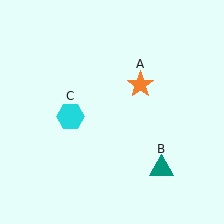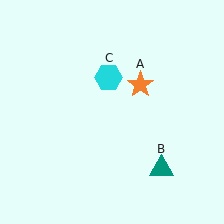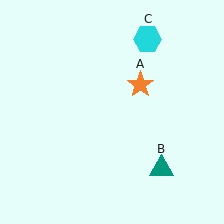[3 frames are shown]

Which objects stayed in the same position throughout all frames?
Orange star (object A) and teal triangle (object B) remained stationary.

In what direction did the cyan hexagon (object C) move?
The cyan hexagon (object C) moved up and to the right.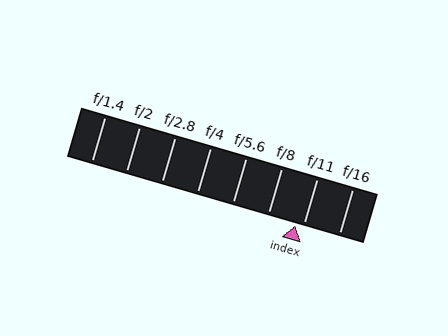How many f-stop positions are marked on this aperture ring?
There are 8 f-stop positions marked.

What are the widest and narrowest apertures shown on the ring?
The widest aperture shown is f/1.4 and the narrowest is f/16.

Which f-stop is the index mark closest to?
The index mark is closest to f/11.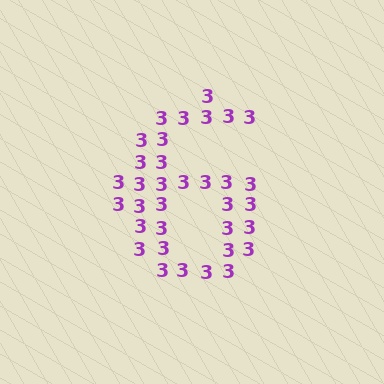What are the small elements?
The small elements are digit 3's.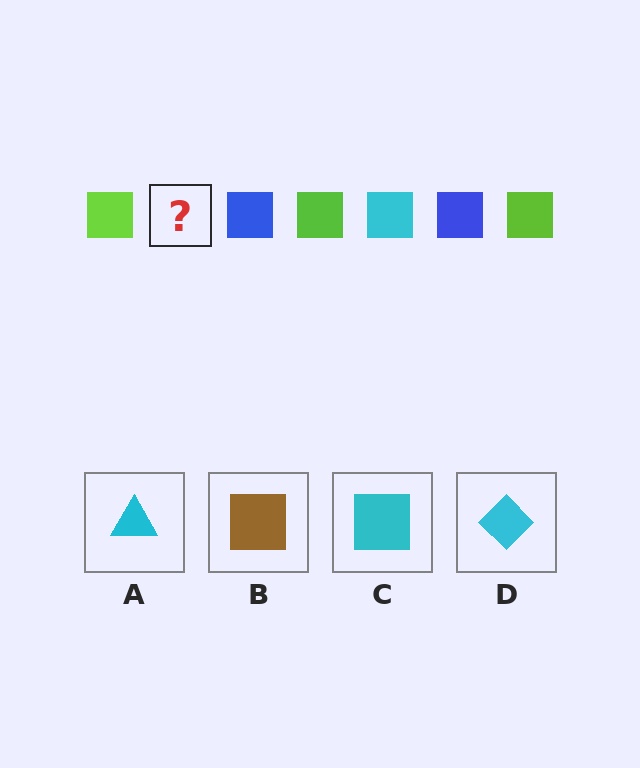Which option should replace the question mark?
Option C.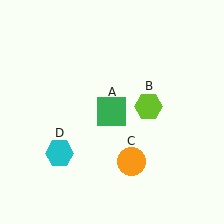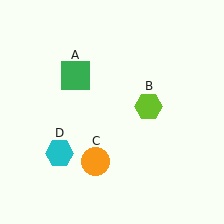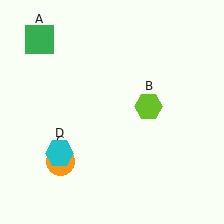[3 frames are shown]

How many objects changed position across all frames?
2 objects changed position: green square (object A), orange circle (object C).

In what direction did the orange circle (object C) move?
The orange circle (object C) moved left.